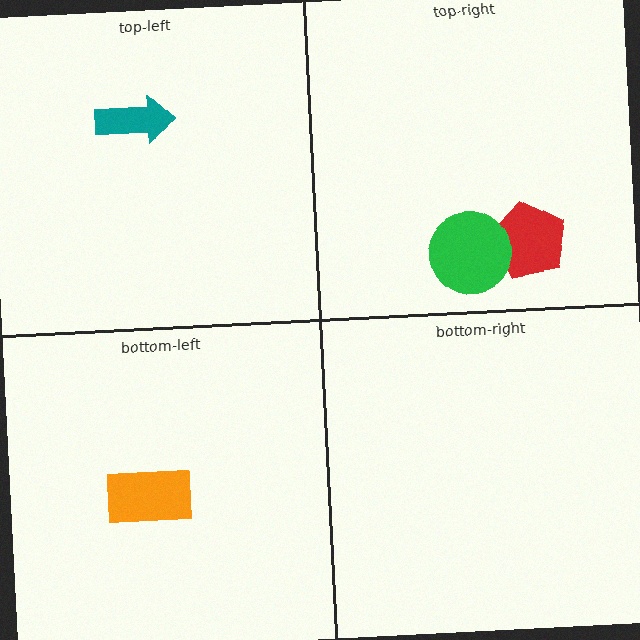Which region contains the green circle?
The top-right region.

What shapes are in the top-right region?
The red pentagon, the green circle.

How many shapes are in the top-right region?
2.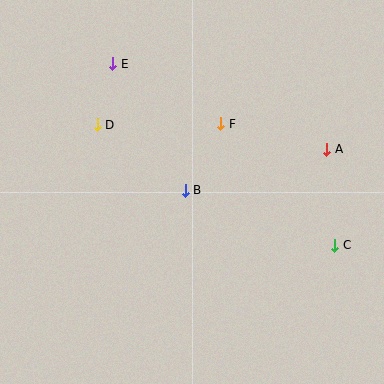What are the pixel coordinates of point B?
Point B is at (185, 190).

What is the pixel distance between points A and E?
The distance between A and E is 230 pixels.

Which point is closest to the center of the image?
Point B at (185, 190) is closest to the center.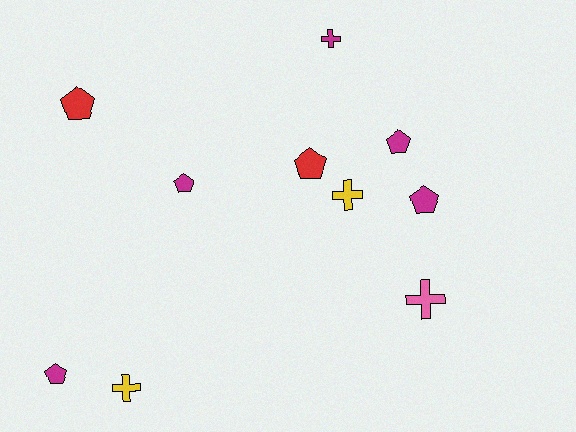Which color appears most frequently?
Magenta, with 5 objects.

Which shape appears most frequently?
Pentagon, with 6 objects.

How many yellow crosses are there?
There are 2 yellow crosses.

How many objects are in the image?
There are 10 objects.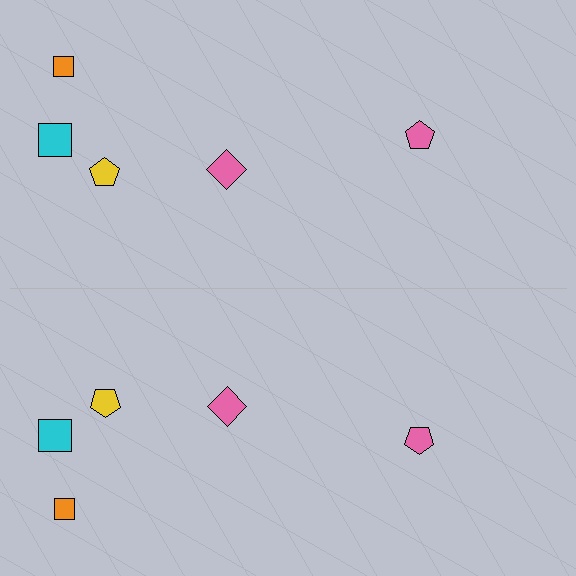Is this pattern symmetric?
Yes, this pattern has bilateral (reflection) symmetry.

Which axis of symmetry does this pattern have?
The pattern has a horizontal axis of symmetry running through the center of the image.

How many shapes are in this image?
There are 10 shapes in this image.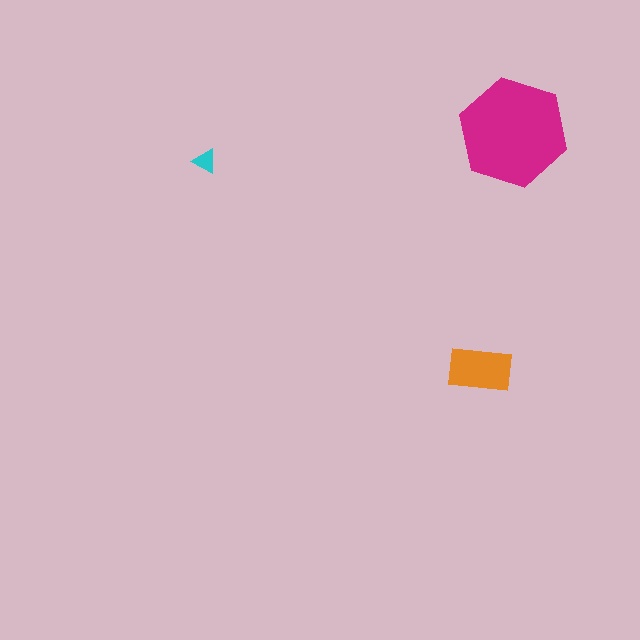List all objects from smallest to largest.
The cyan triangle, the orange rectangle, the magenta hexagon.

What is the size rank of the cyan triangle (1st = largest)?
3rd.